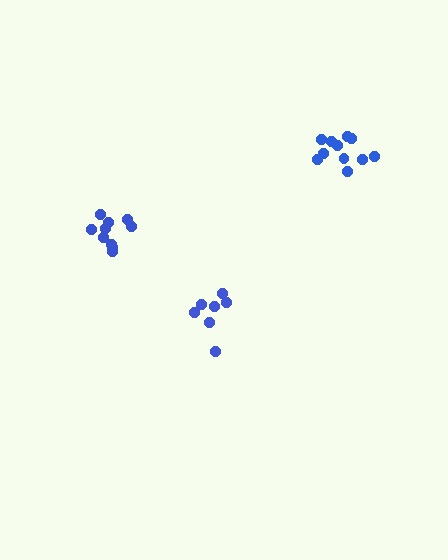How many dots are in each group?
Group 1: 10 dots, Group 2: 7 dots, Group 3: 11 dots (28 total).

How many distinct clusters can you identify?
There are 3 distinct clusters.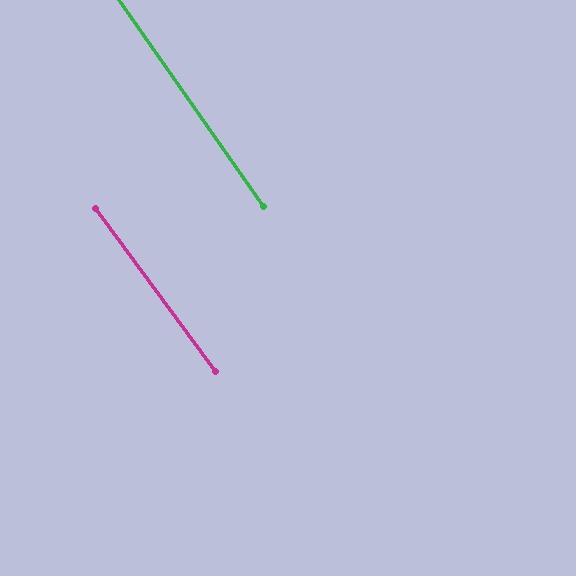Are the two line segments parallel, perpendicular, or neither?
Parallel — their directions differ by only 1.6°.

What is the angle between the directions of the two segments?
Approximately 2 degrees.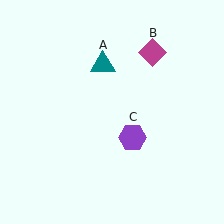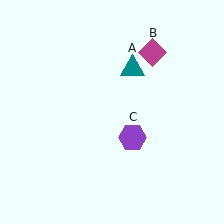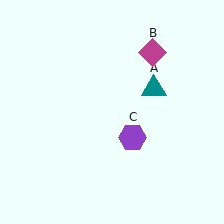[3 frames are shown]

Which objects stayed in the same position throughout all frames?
Magenta diamond (object B) and purple hexagon (object C) remained stationary.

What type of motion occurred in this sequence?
The teal triangle (object A) rotated clockwise around the center of the scene.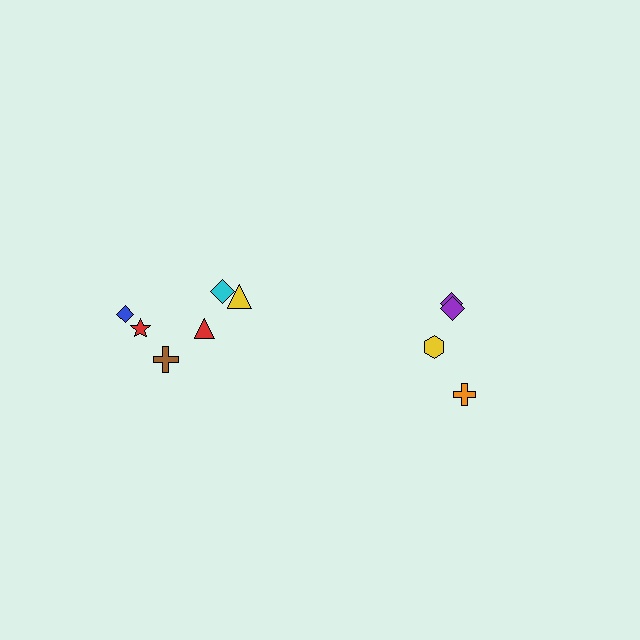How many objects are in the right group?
There are 4 objects.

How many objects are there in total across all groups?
There are 10 objects.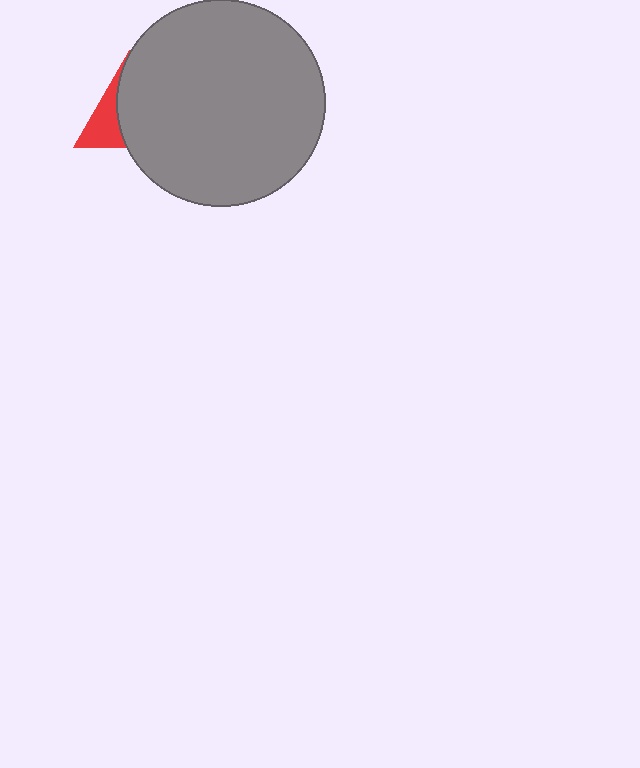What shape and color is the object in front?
The object in front is a gray circle.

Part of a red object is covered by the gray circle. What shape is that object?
It is a triangle.